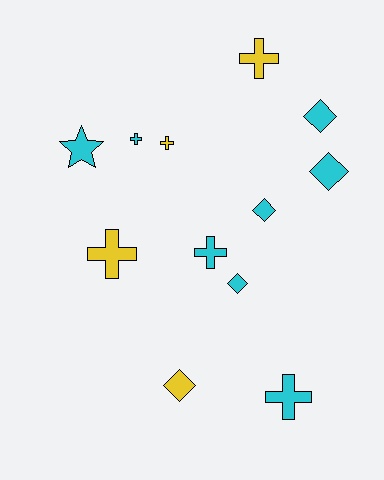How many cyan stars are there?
There is 1 cyan star.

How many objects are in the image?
There are 12 objects.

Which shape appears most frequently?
Cross, with 6 objects.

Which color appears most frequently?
Cyan, with 8 objects.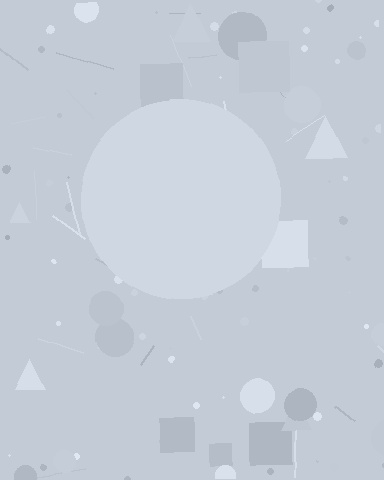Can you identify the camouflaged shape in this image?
The camouflaged shape is a circle.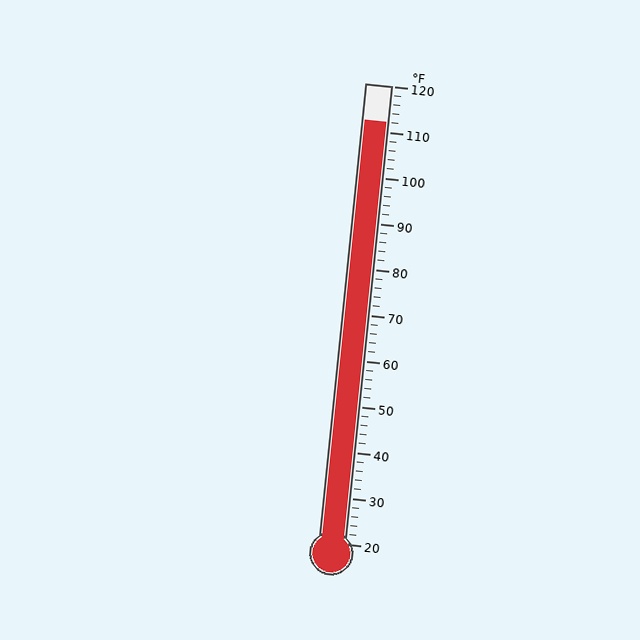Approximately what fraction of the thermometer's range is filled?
The thermometer is filled to approximately 90% of its range.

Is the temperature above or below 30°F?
The temperature is above 30°F.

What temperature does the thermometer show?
The thermometer shows approximately 112°F.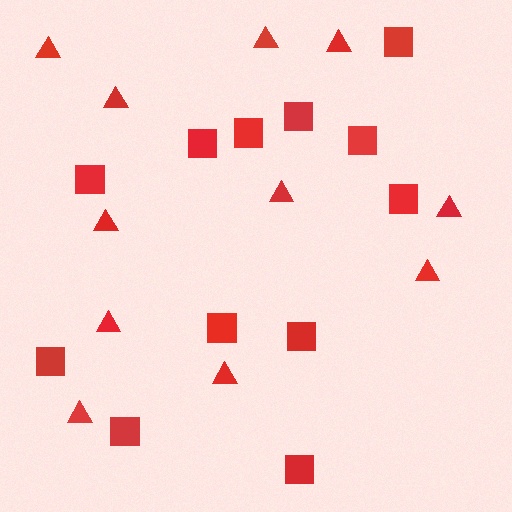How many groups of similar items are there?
There are 2 groups: one group of triangles (11) and one group of squares (12).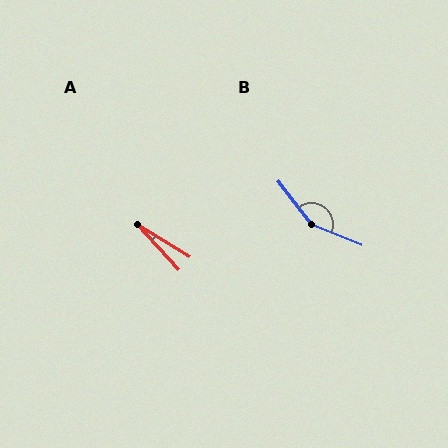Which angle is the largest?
B, at approximately 150 degrees.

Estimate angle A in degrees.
Approximately 16 degrees.